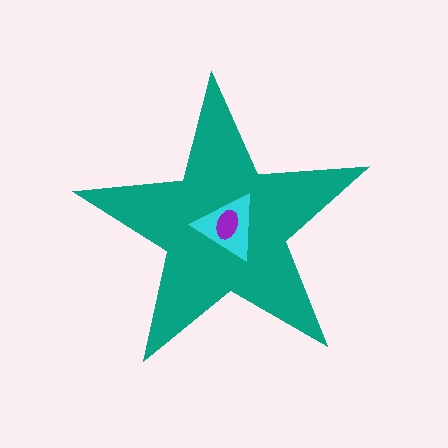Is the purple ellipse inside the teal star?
Yes.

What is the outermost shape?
The teal star.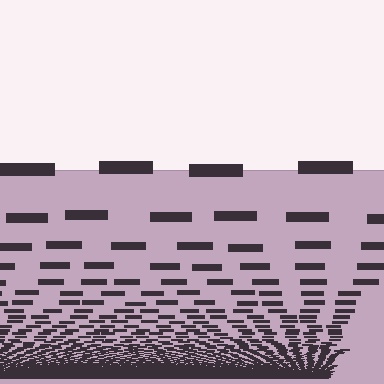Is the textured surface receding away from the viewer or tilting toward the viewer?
The surface appears to tilt toward the viewer. Texture elements get larger and sparser toward the top.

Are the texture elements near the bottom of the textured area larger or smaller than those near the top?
Smaller. The gradient is inverted — elements near the bottom are smaller and denser.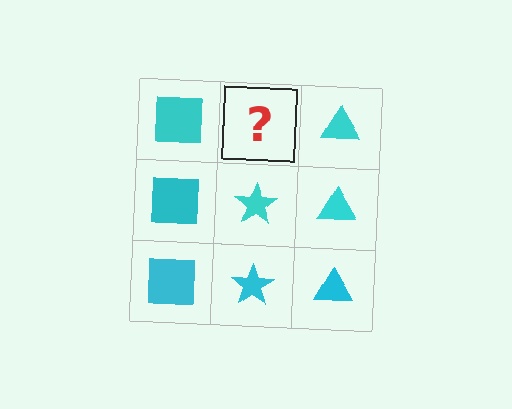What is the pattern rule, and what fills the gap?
The rule is that each column has a consistent shape. The gap should be filled with a cyan star.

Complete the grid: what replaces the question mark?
The question mark should be replaced with a cyan star.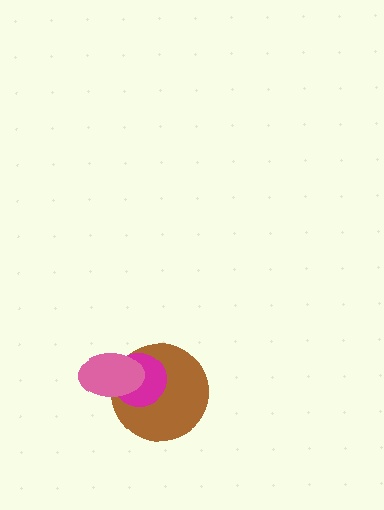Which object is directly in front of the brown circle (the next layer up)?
The magenta circle is directly in front of the brown circle.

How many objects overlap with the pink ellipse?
2 objects overlap with the pink ellipse.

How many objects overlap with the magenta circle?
2 objects overlap with the magenta circle.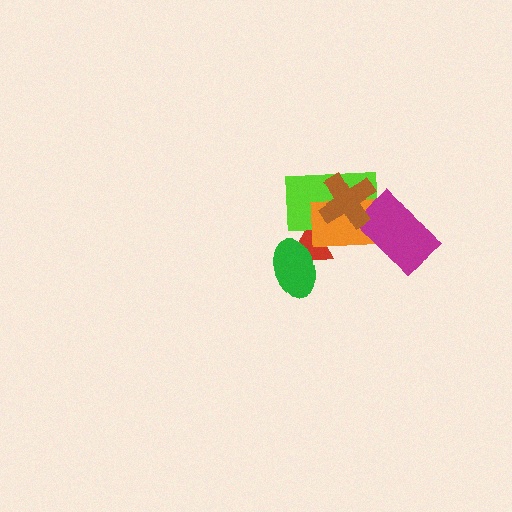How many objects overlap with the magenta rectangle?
3 objects overlap with the magenta rectangle.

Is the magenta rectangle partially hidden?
Yes, it is partially covered by another shape.